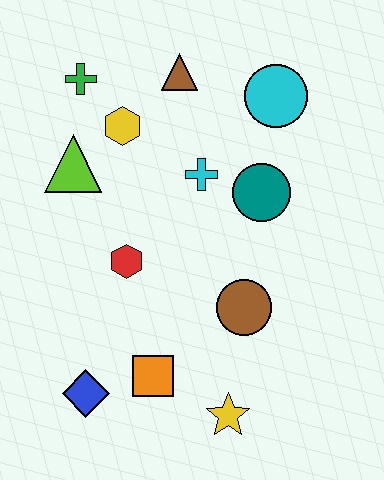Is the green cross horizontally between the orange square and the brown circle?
No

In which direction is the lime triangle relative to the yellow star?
The lime triangle is above the yellow star.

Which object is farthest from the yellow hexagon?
The yellow star is farthest from the yellow hexagon.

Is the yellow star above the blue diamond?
No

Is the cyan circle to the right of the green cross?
Yes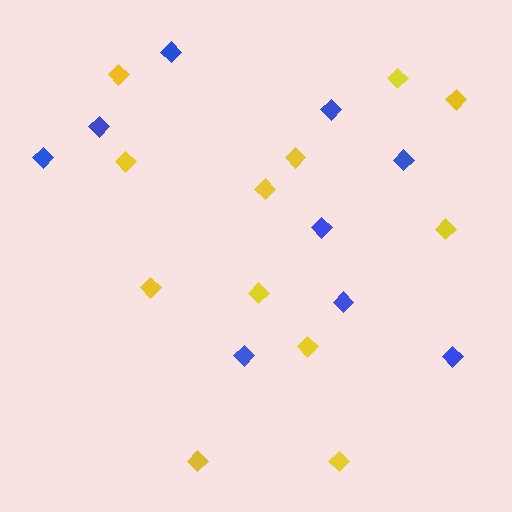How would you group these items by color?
There are 2 groups: one group of blue diamonds (9) and one group of yellow diamonds (12).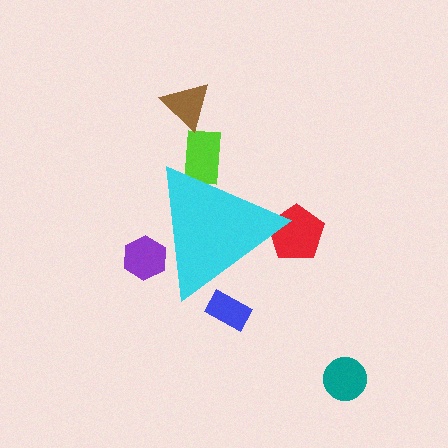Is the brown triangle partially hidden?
No, the brown triangle is fully visible.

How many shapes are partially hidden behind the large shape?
4 shapes are partially hidden.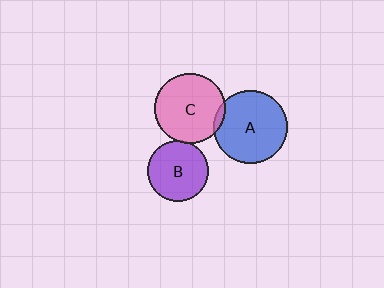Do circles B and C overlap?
Yes.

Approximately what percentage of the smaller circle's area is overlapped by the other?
Approximately 5%.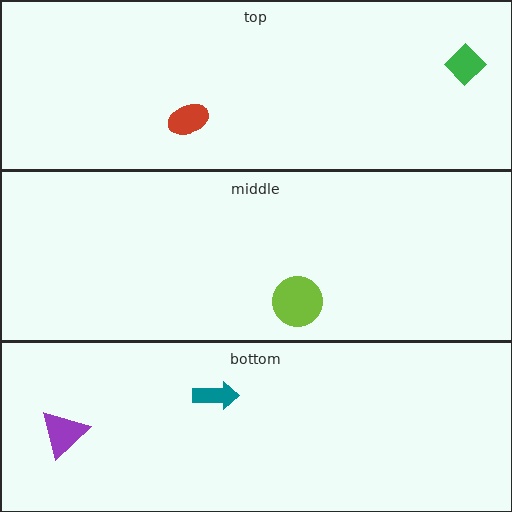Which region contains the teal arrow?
The bottom region.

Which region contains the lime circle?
The middle region.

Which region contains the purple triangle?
The bottom region.